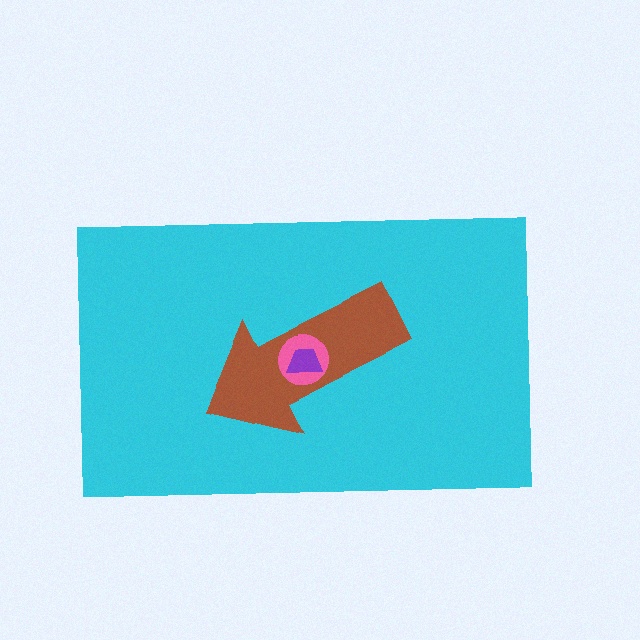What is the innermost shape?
The purple trapezoid.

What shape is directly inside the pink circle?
The purple trapezoid.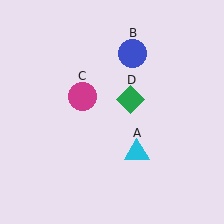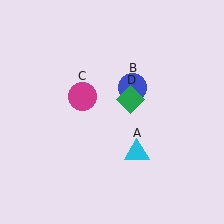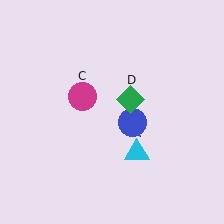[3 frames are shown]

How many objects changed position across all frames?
1 object changed position: blue circle (object B).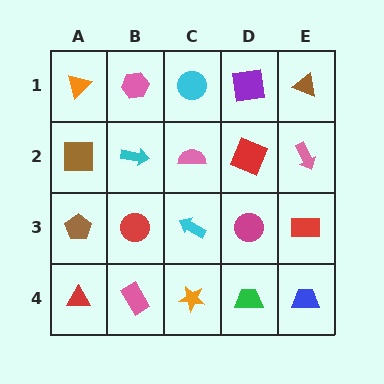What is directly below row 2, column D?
A magenta circle.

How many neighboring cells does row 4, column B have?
3.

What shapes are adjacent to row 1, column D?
A red square (row 2, column D), a cyan circle (row 1, column C), a brown triangle (row 1, column E).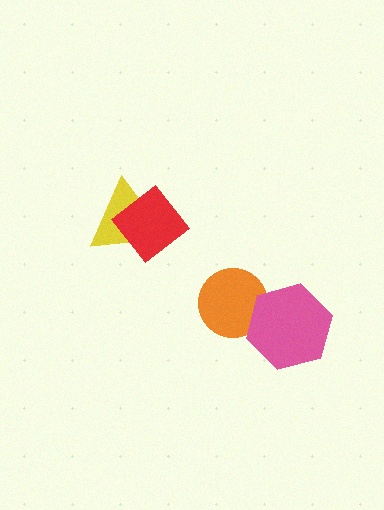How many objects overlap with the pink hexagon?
1 object overlaps with the pink hexagon.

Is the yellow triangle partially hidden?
Yes, it is partially covered by another shape.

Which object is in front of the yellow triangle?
The red diamond is in front of the yellow triangle.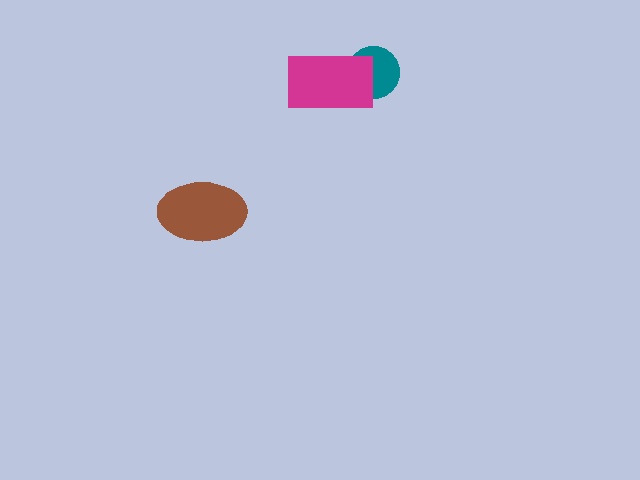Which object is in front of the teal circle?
The magenta rectangle is in front of the teal circle.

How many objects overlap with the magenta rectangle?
1 object overlaps with the magenta rectangle.